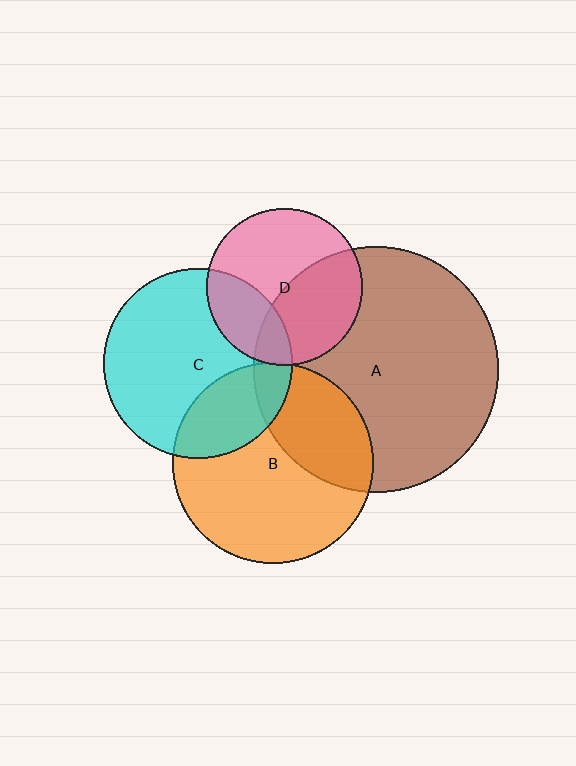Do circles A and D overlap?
Yes.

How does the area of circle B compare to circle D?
Approximately 1.7 times.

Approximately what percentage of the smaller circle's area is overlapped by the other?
Approximately 45%.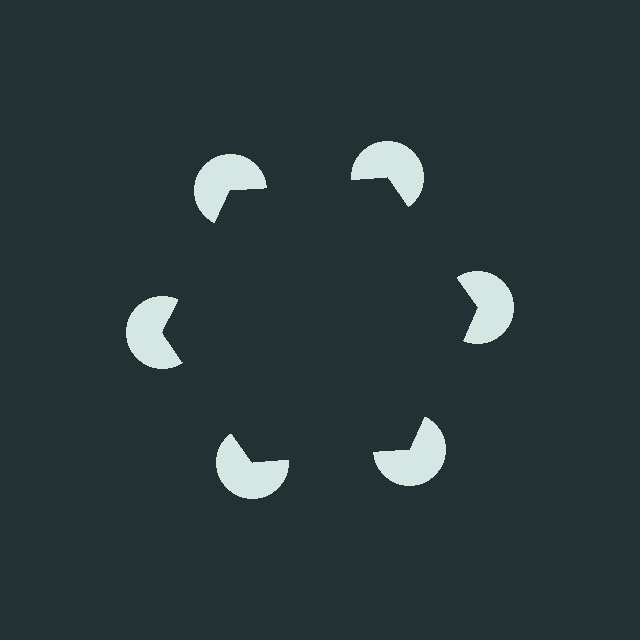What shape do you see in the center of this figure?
An illusory hexagon — its edges are inferred from the aligned wedge cuts in the pac-man discs, not physically drawn.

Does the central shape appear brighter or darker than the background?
It typically appears slightly darker than the background, even though no actual brightness change is drawn.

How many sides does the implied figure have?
6 sides.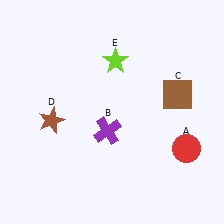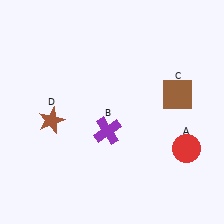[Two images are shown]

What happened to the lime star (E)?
The lime star (E) was removed in Image 2. It was in the top-right area of Image 1.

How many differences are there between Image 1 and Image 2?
There is 1 difference between the two images.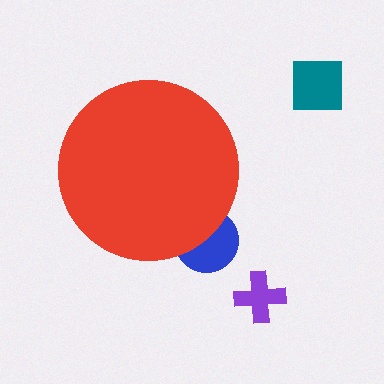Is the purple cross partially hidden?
No, the purple cross is fully visible.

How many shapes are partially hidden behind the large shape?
1 shape is partially hidden.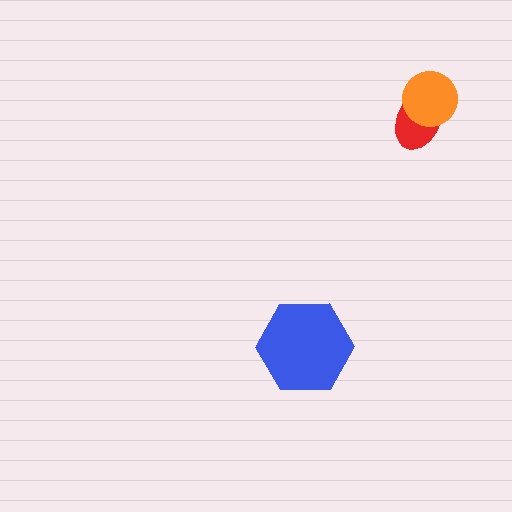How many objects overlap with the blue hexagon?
0 objects overlap with the blue hexagon.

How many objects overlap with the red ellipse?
1 object overlaps with the red ellipse.